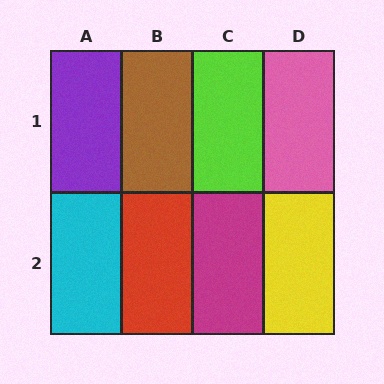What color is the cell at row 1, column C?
Lime.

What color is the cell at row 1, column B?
Brown.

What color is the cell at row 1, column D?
Pink.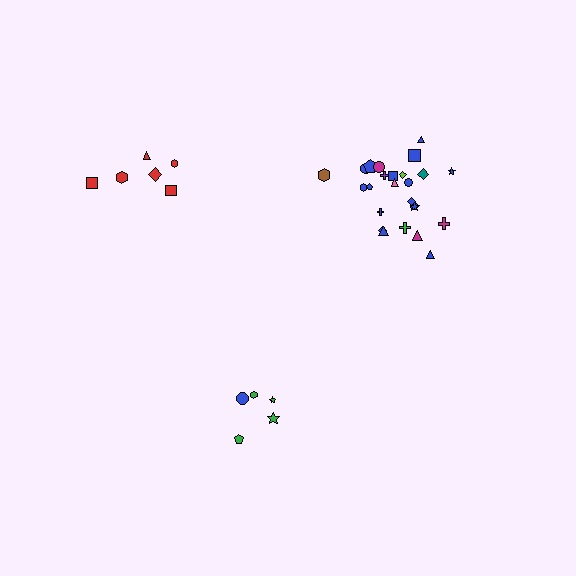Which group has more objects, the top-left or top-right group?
The top-right group.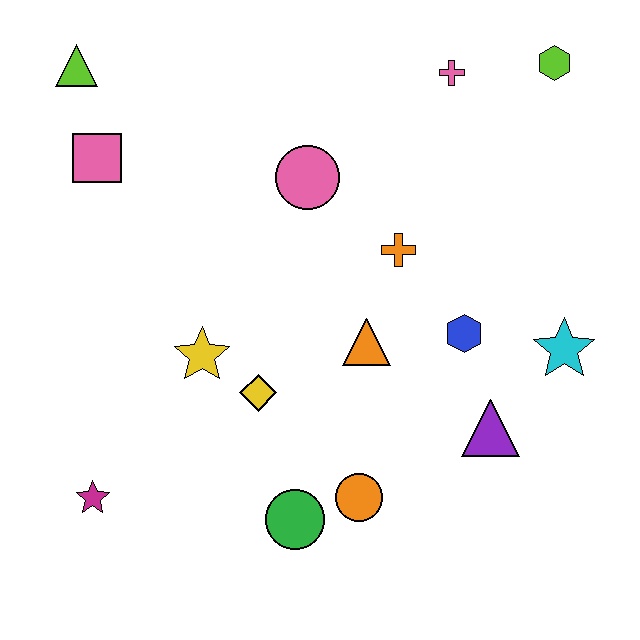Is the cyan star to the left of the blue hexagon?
No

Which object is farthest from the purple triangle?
The lime triangle is farthest from the purple triangle.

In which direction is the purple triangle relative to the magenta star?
The purple triangle is to the right of the magenta star.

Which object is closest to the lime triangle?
The pink square is closest to the lime triangle.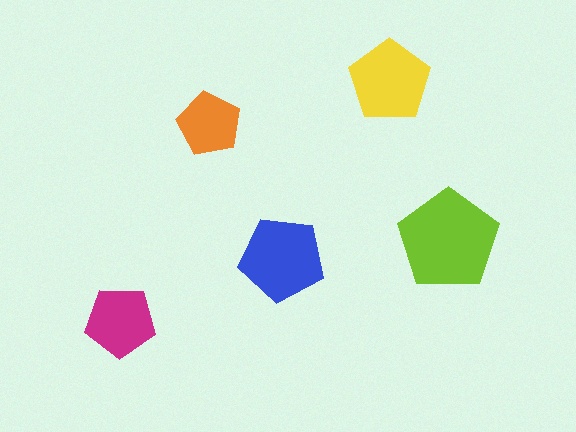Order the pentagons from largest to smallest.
the lime one, the blue one, the yellow one, the magenta one, the orange one.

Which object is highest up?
The yellow pentagon is topmost.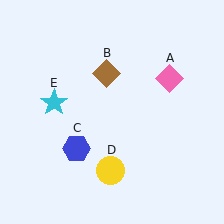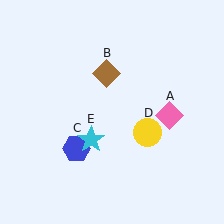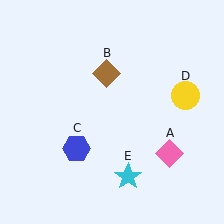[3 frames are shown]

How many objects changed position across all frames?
3 objects changed position: pink diamond (object A), yellow circle (object D), cyan star (object E).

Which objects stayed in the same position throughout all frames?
Brown diamond (object B) and blue hexagon (object C) remained stationary.